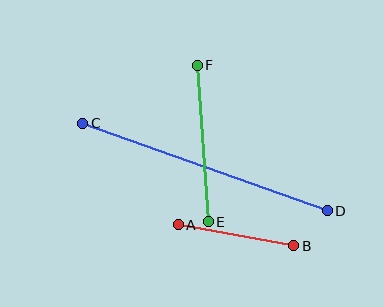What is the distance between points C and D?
The distance is approximately 260 pixels.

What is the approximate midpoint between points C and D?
The midpoint is at approximately (205, 167) pixels.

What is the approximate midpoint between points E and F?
The midpoint is at approximately (203, 144) pixels.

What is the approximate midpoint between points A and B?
The midpoint is at approximately (236, 235) pixels.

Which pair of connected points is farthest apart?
Points C and D are farthest apart.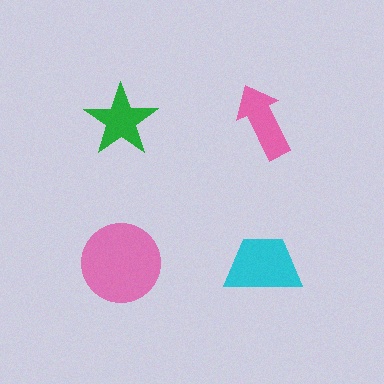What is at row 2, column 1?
A pink circle.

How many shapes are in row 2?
2 shapes.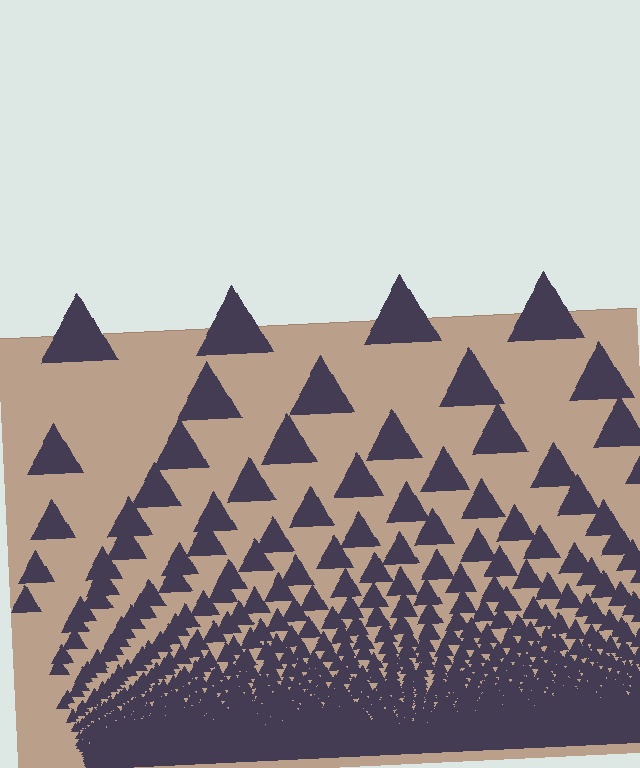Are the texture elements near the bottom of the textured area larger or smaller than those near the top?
Smaller. The gradient is inverted — elements near the bottom are smaller and denser.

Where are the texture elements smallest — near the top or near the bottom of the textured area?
Near the bottom.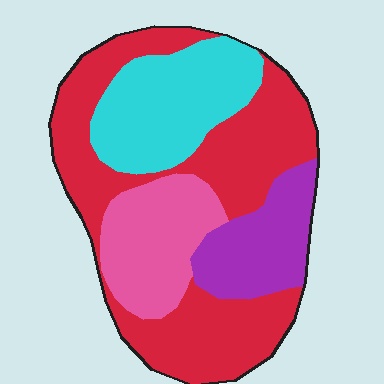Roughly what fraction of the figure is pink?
Pink takes up less than a quarter of the figure.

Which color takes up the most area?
Red, at roughly 45%.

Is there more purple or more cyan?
Cyan.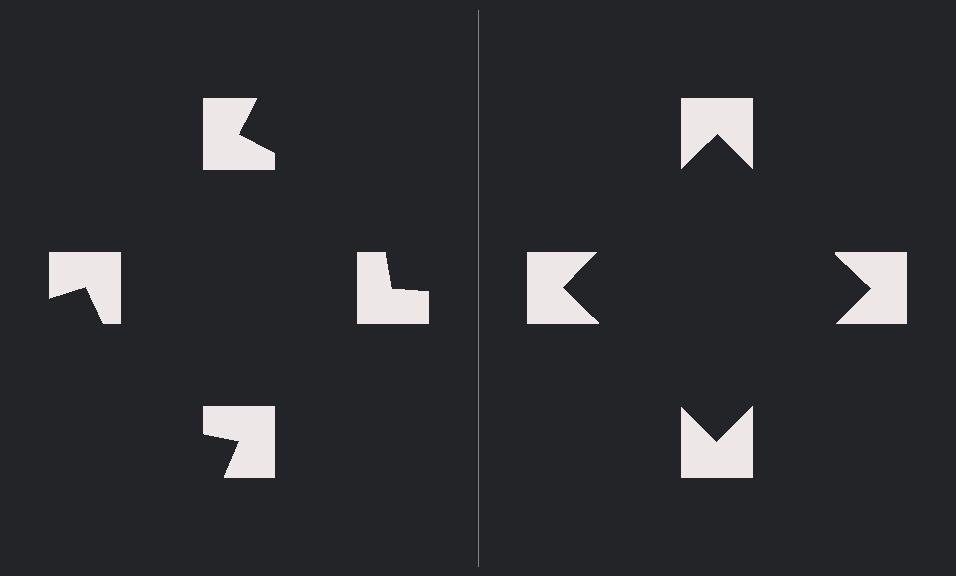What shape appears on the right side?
An illusory square.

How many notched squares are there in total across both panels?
8 — 4 on each side.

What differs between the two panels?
The notched squares are positioned identically on both sides; only the wedge orientations differ. On the right they align to a square; on the left they are misaligned.